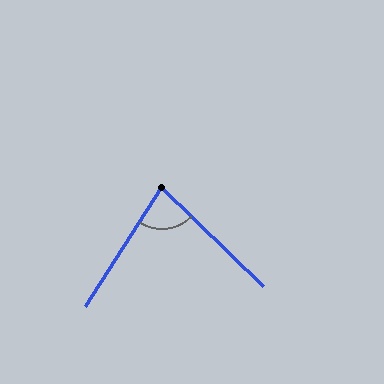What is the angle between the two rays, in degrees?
Approximately 78 degrees.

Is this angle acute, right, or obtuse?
It is acute.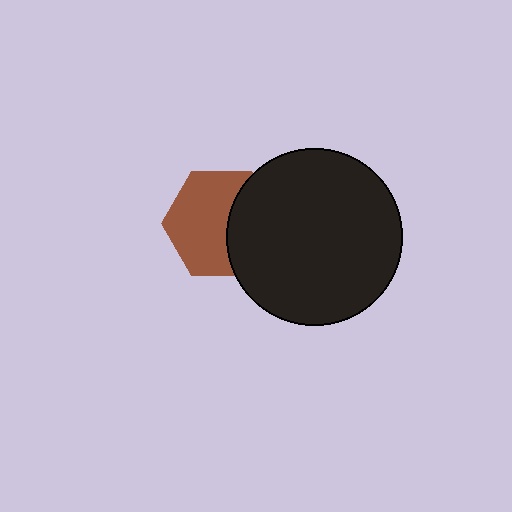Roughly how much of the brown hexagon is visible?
About half of it is visible (roughly 62%).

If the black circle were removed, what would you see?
You would see the complete brown hexagon.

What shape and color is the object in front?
The object in front is a black circle.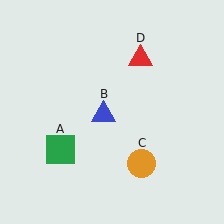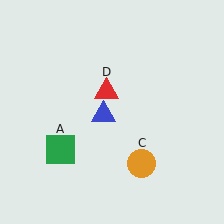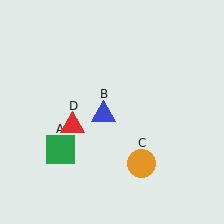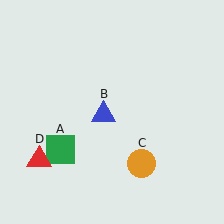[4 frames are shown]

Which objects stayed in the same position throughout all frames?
Green square (object A) and blue triangle (object B) and orange circle (object C) remained stationary.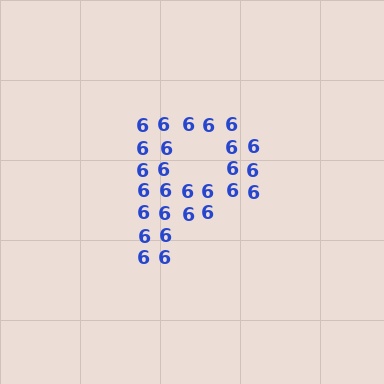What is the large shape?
The large shape is the letter P.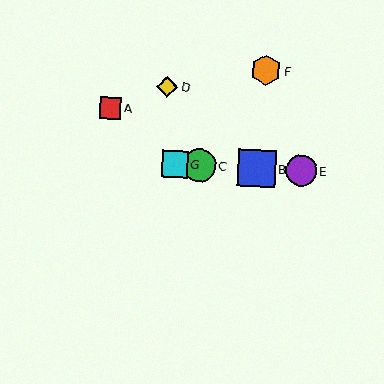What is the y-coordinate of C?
Object C is at y≈165.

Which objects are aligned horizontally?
Objects B, C, E, G are aligned horizontally.